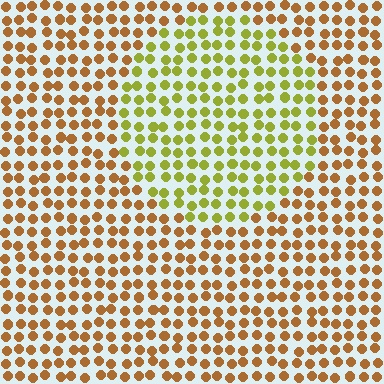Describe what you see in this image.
The image is filled with small brown elements in a uniform arrangement. A circle-shaped region is visible where the elements are tinted to a slightly different hue, forming a subtle color boundary.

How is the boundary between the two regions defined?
The boundary is defined purely by a slight shift in hue (about 43 degrees). Spacing, size, and orientation are identical on both sides.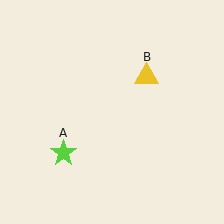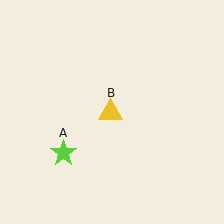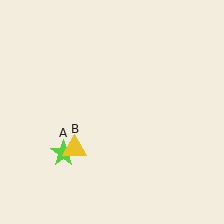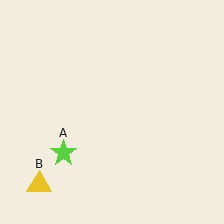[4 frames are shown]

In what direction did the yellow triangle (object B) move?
The yellow triangle (object B) moved down and to the left.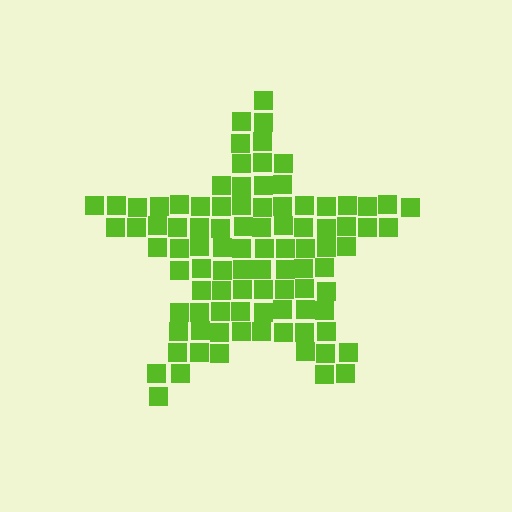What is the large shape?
The large shape is a star.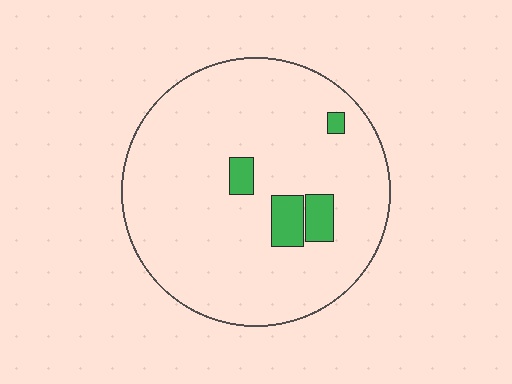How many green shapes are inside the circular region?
4.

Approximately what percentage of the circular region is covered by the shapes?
Approximately 10%.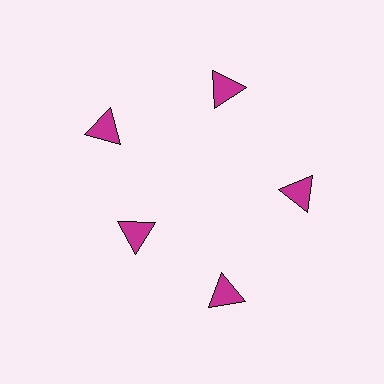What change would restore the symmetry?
The symmetry would be restored by moving it outward, back onto the ring so that all 5 triangles sit at equal angles and equal distance from the center.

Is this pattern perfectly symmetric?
No. The 5 magenta triangles are arranged in a ring, but one element near the 8 o'clock position is pulled inward toward the center, breaking the 5-fold rotational symmetry.